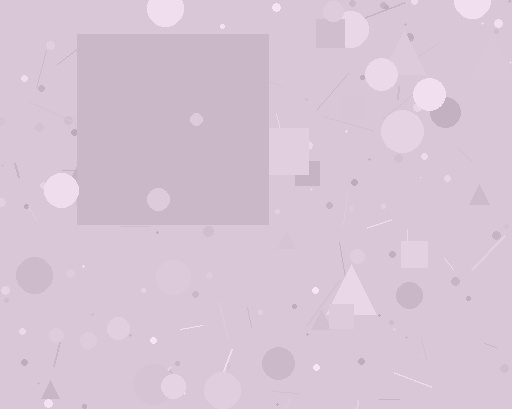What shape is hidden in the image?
A square is hidden in the image.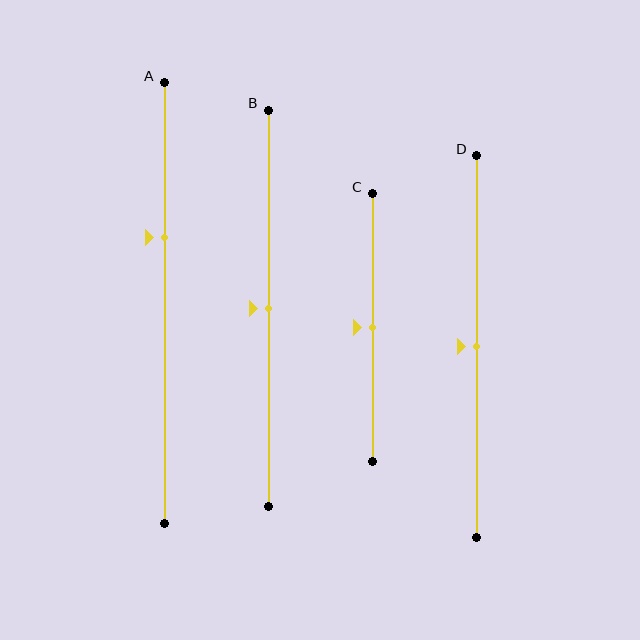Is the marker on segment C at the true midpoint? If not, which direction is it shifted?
Yes, the marker on segment C is at the true midpoint.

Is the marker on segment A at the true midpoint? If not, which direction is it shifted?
No, the marker on segment A is shifted upward by about 15% of the segment length.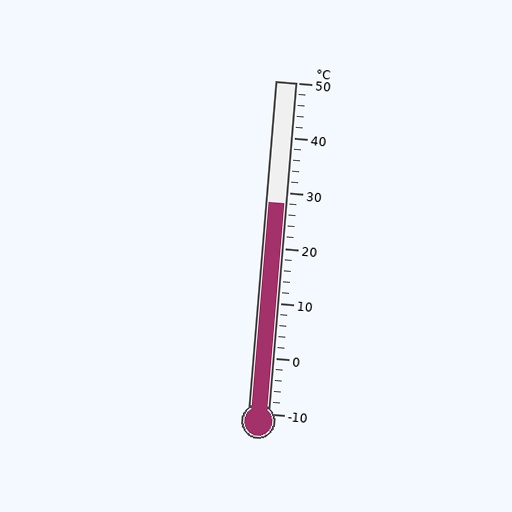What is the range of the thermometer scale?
The thermometer scale ranges from -10°C to 50°C.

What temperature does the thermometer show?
The thermometer shows approximately 28°C.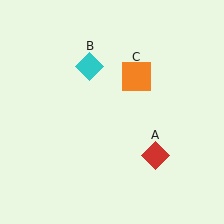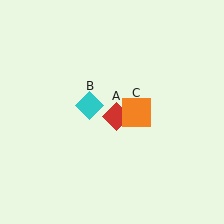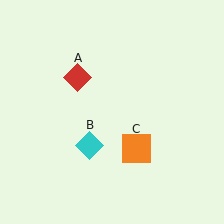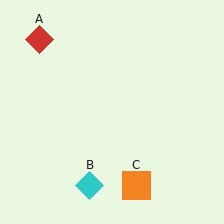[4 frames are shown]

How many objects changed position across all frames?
3 objects changed position: red diamond (object A), cyan diamond (object B), orange square (object C).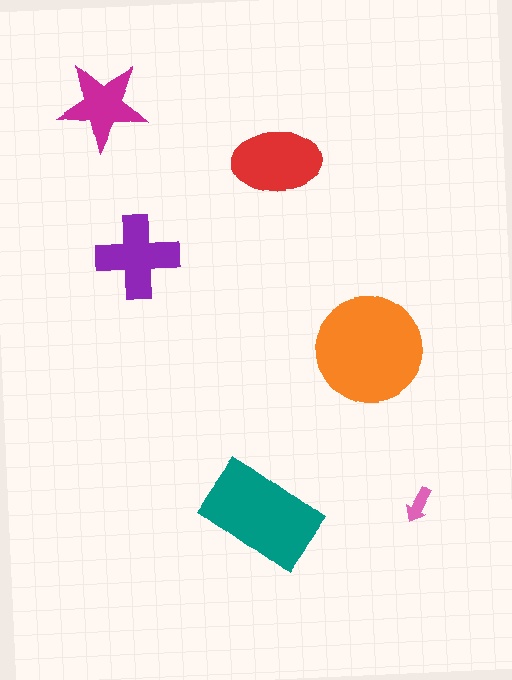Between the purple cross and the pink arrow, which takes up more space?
The purple cross.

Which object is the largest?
The orange circle.